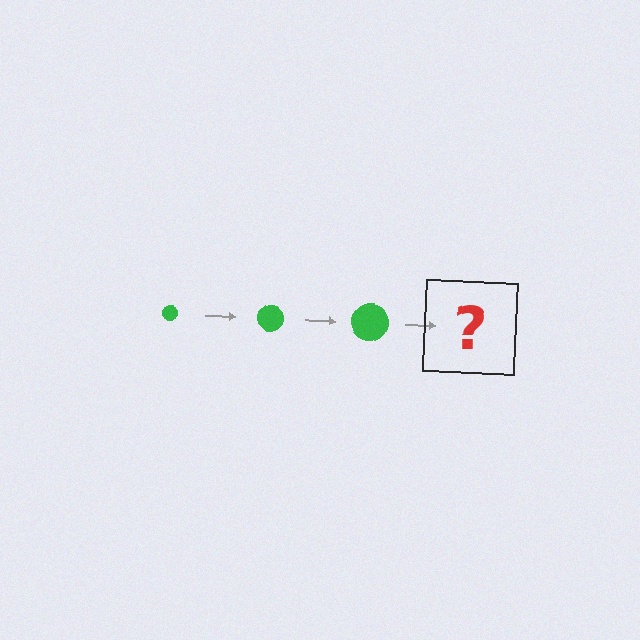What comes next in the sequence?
The next element should be a green circle, larger than the previous one.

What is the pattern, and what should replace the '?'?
The pattern is that the circle gets progressively larger each step. The '?' should be a green circle, larger than the previous one.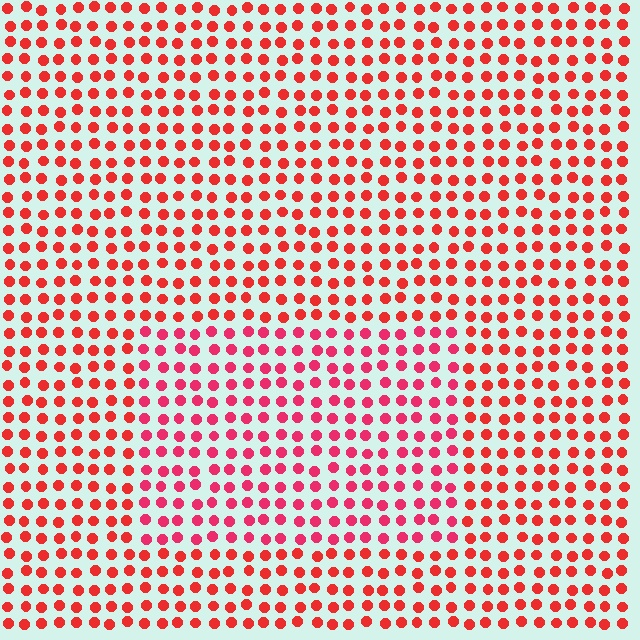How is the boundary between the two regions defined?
The boundary is defined purely by a slight shift in hue (about 21 degrees). Spacing, size, and orientation are identical on both sides.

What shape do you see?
I see a rectangle.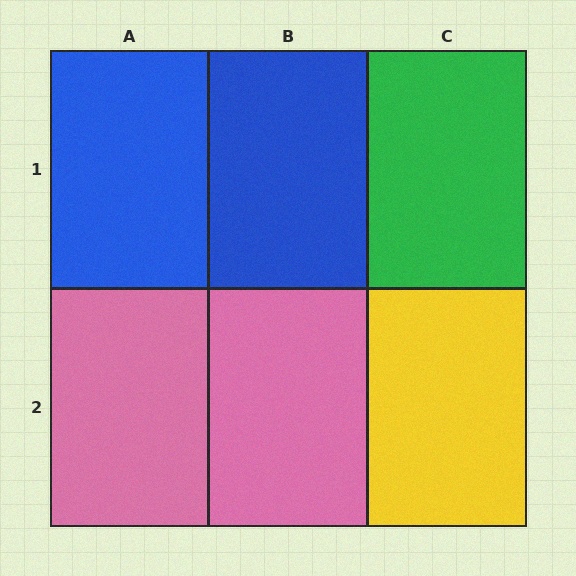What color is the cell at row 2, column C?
Yellow.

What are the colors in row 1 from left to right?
Blue, blue, green.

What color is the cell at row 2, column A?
Pink.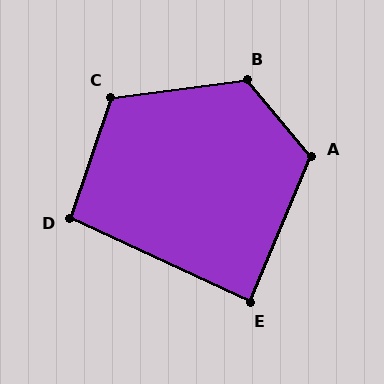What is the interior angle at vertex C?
Approximately 116 degrees (obtuse).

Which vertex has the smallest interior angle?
E, at approximately 88 degrees.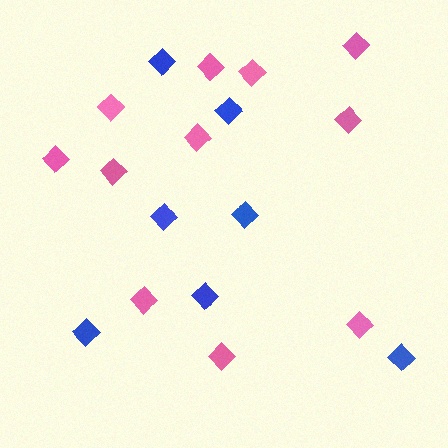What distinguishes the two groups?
There are 2 groups: one group of pink diamonds (11) and one group of blue diamonds (7).